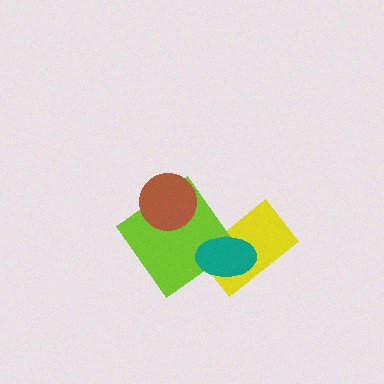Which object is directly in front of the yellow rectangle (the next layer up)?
The lime diamond is directly in front of the yellow rectangle.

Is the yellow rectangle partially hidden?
Yes, it is partially covered by another shape.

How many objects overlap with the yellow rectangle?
2 objects overlap with the yellow rectangle.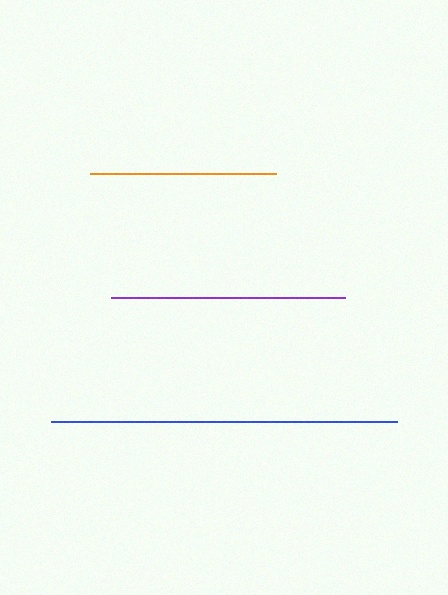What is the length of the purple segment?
The purple segment is approximately 235 pixels long.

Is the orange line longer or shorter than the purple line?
The purple line is longer than the orange line.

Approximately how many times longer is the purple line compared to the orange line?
The purple line is approximately 1.3 times the length of the orange line.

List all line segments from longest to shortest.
From longest to shortest: blue, purple, orange.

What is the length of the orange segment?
The orange segment is approximately 186 pixels long.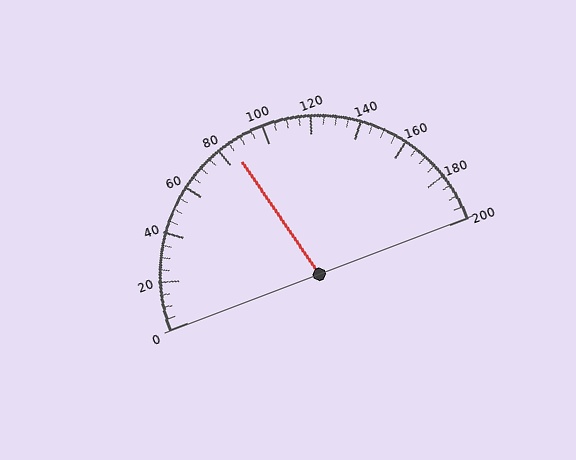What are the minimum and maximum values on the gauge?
The gauge ranges from 0 to 200.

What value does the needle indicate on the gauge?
The needle indicates approximately 85.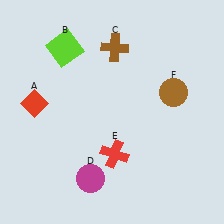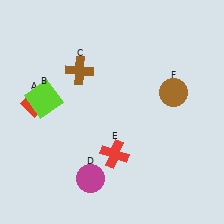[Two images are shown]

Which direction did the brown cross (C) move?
The brown cross (C) moved left.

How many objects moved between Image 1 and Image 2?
2 objects moved between the two images.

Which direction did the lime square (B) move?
The lime square (B) moved down.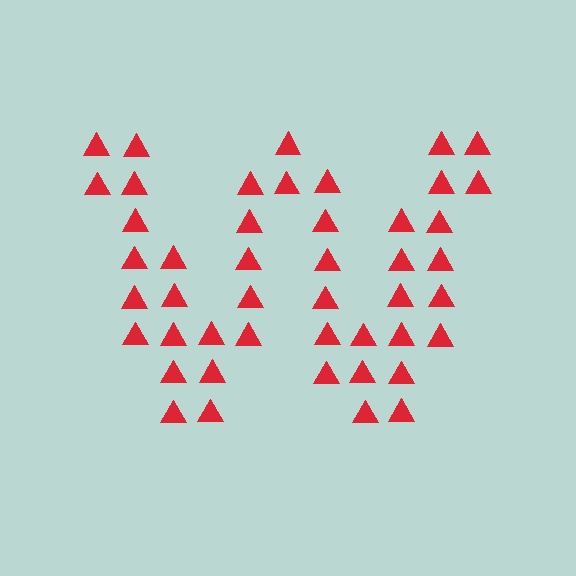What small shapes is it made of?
It is made of small triangles.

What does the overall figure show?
The overall figure shows the letter W.